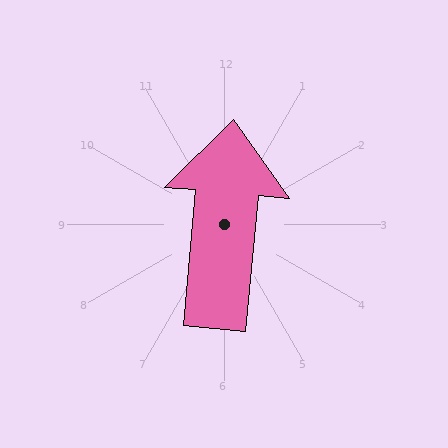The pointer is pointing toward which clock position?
Roughly 12 o'clock.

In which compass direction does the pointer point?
North.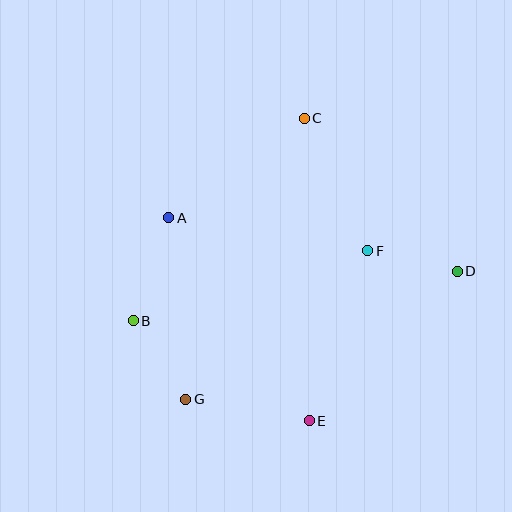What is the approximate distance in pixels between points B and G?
The distance between B and G is approximately 95 pixels.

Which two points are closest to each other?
Points D and F are closest to each other.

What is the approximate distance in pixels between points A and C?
The distance between A and C is approximately 168 pixels.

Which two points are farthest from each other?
Points B and D are farthest from each other.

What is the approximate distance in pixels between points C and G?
The distance between C and G is approximately 305 pixels.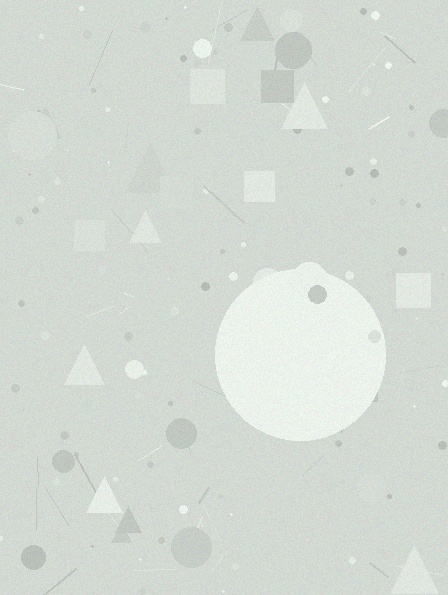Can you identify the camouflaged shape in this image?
The camouflaged shape is a circle.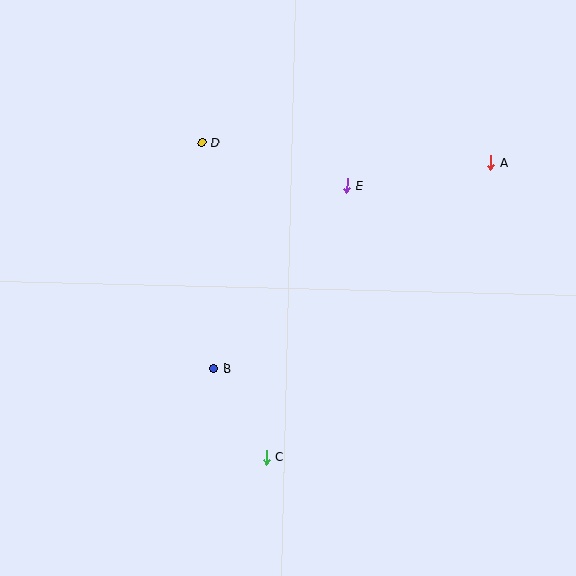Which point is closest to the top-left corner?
Point D is closest to the top-left corner.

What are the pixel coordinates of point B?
Point B is at (214, 368).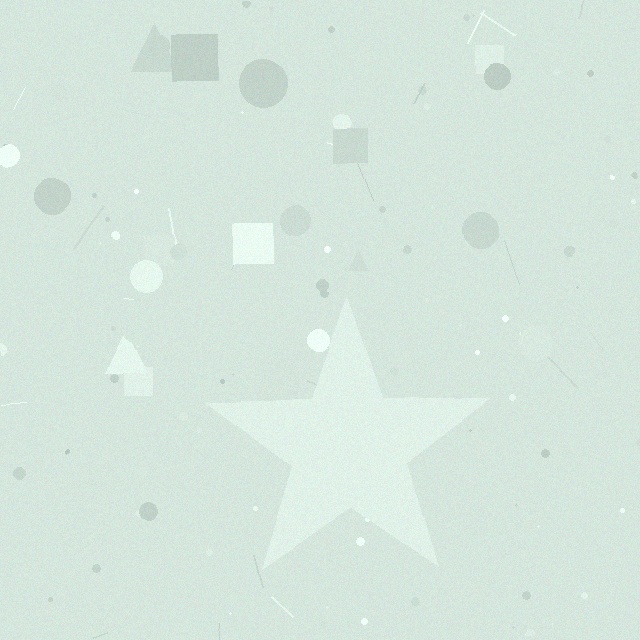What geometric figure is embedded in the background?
A star is embedded in the background.